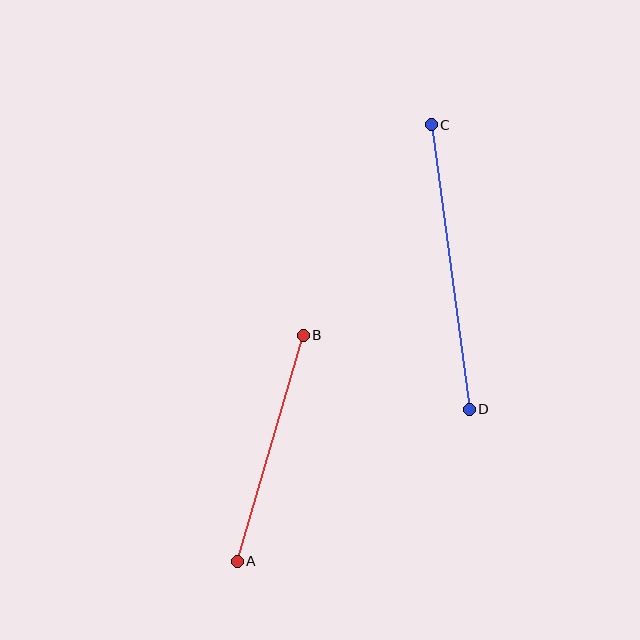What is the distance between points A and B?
The distance is approximately 235 pixels.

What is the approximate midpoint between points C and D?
The midpoint is at approximately (450, 267) pixels.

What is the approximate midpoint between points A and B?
The midpoint is at approximately (270, 448) pixels.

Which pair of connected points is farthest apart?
Points C and D are farthest apart.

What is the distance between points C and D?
The distance is approximately 287 pixels.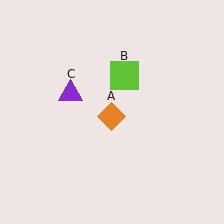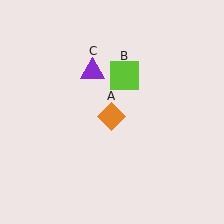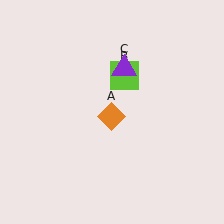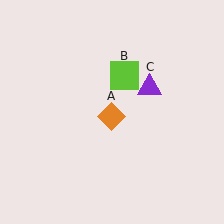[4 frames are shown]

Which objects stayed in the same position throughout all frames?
Orange diamond (object A) and lime square (object B) remained stationary.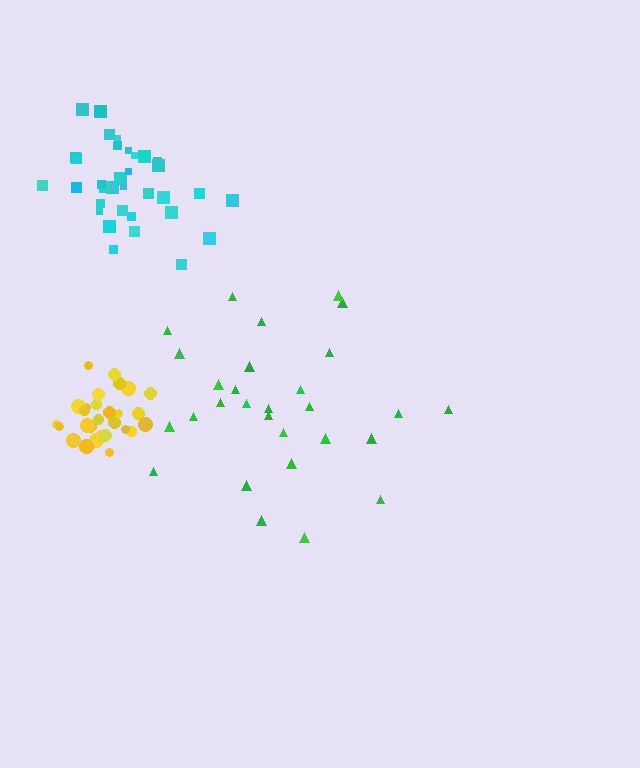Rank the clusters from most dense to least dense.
yellow, cyan, green.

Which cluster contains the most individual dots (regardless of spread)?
Cyan (34).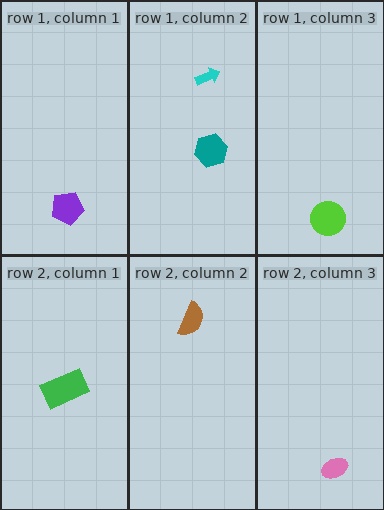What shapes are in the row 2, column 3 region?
The pink ellipse.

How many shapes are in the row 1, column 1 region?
1.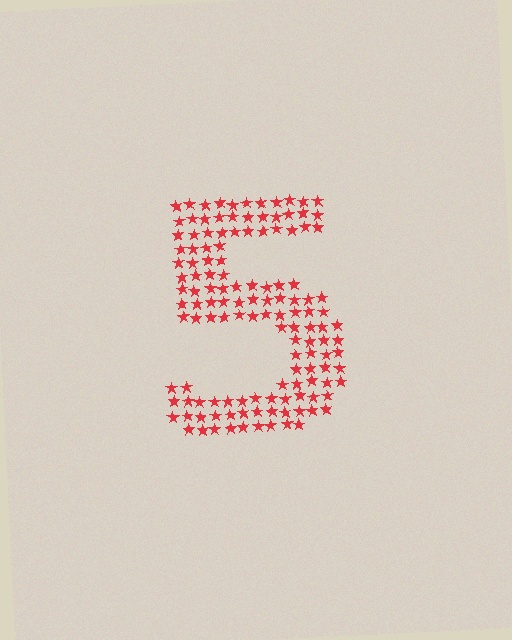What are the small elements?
The small elements are stars.